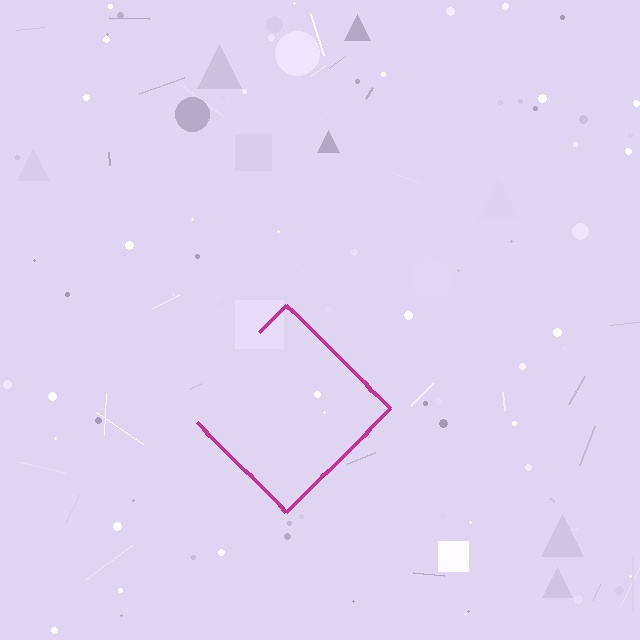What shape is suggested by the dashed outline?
The dashed outline suggests a diamond.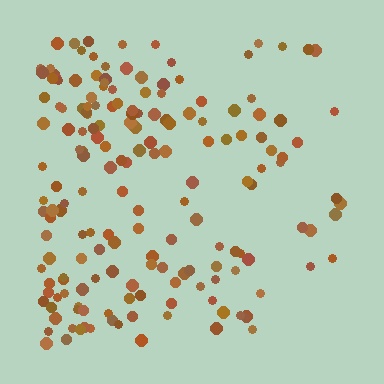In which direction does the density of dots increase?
From right to left, with the left side densest.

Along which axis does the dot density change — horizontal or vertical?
Horizontal.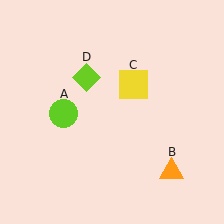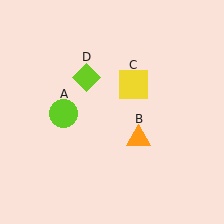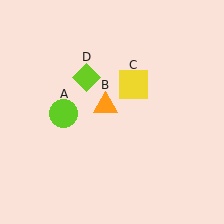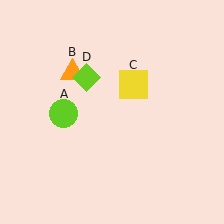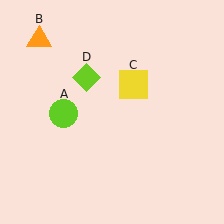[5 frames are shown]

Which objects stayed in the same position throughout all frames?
Lime circle (object A) and yellow square (object C) and lime diamond (object D) remained stationary.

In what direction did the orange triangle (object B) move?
The orange triangle (object B) moved up and to the left.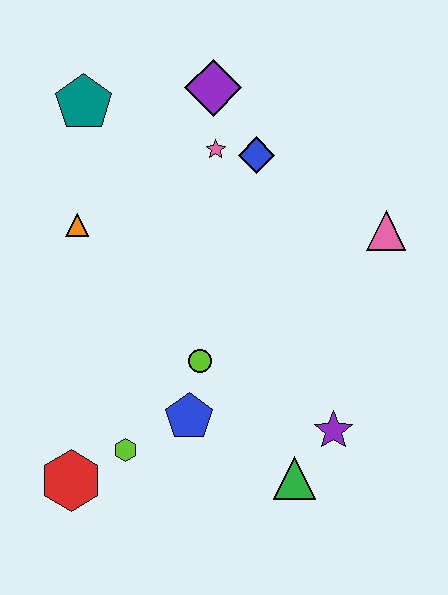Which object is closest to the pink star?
The blue diamond is closest to the pink star.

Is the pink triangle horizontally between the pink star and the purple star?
No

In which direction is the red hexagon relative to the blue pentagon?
The red hexagon is to the left of the blue pentagon.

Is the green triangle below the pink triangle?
Yes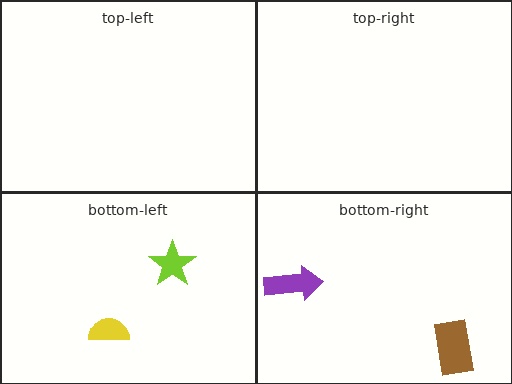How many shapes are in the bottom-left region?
2.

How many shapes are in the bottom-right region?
2.